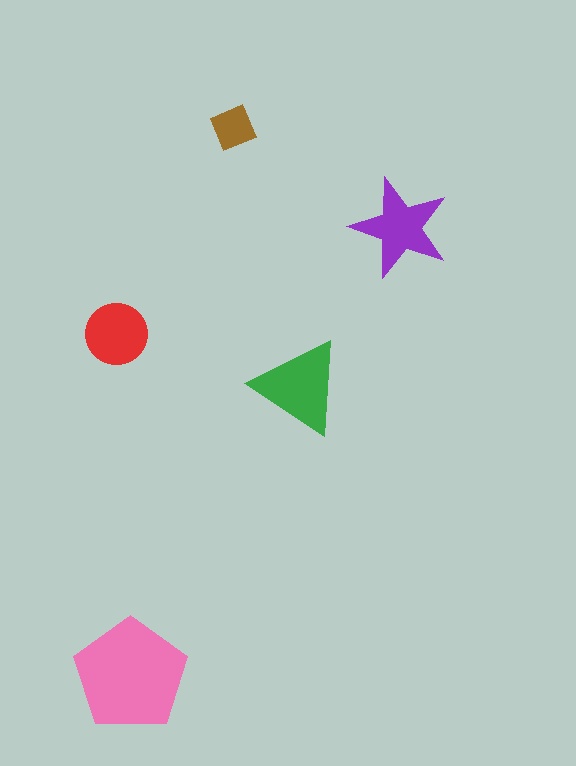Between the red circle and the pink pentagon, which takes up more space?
The pink pentagon.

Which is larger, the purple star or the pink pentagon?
The pink pentagon.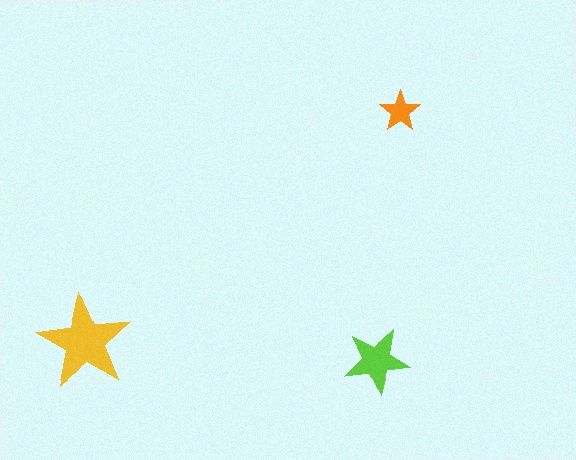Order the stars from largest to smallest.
the yellow one, the lime one, the orange one.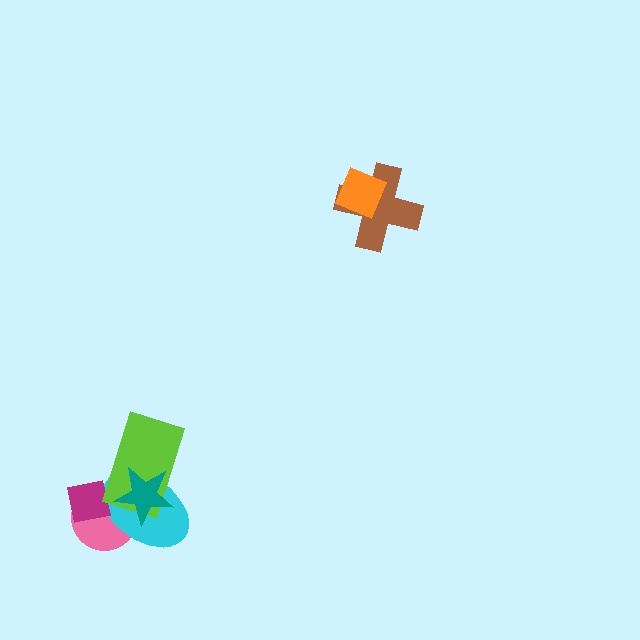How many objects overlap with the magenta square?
2 objects overlap with the magenta square.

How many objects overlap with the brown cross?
1 object overlaps with the brown cross.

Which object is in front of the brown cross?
The orange diamond is in front of the brown cross.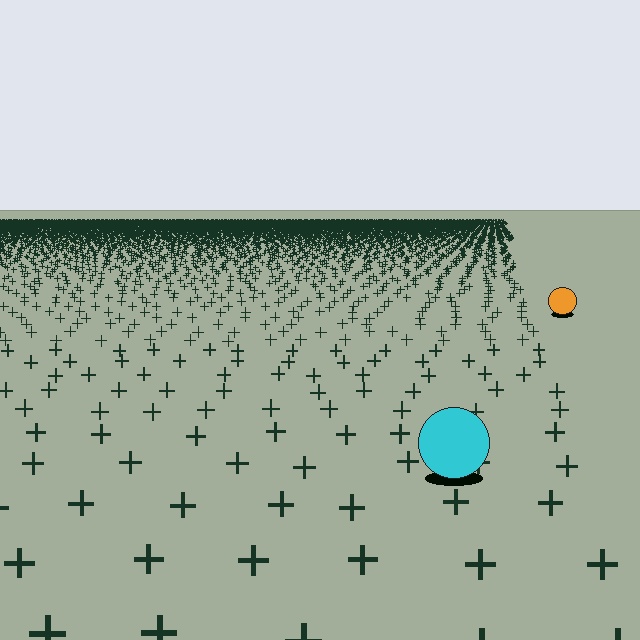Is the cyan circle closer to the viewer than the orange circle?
Yes. The cyan circle is closer — you can tell from the texture gradient: the ground texture is coarser near it.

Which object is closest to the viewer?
The cyan circle is closest. The texture marks near it are larger and more spread out.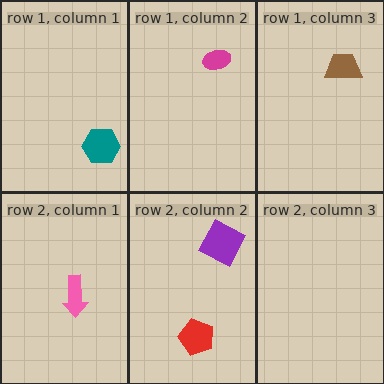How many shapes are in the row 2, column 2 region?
2.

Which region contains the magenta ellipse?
The row 1, column 2 region.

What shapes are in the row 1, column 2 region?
The magenta ellipse.